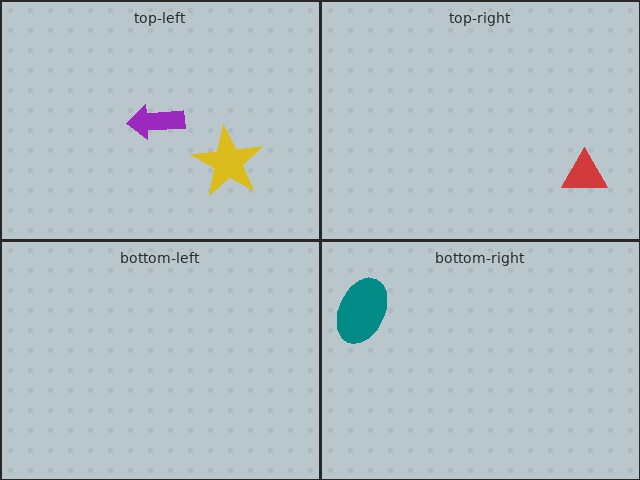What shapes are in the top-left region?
The yellow star, the purple arrow.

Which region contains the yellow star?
The top-left region.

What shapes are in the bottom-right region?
The teal ellipse.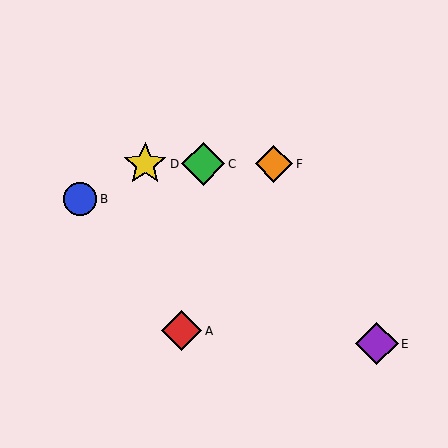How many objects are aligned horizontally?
3 objects (C, D, F) are aligned horizontally.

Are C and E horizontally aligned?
No, C is at y≈164 and E is at y≈344.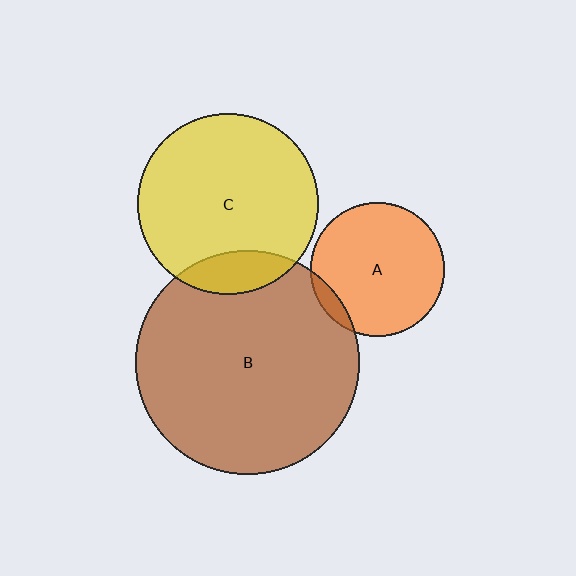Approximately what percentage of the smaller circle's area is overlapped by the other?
Approximately 15%.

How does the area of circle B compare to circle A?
Approximately 2.8 times.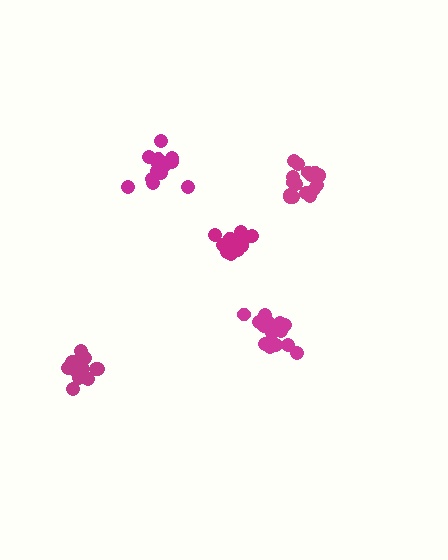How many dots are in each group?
Group 1: 14 dots, Group 2: 17 dots, Group 3: 14 dots, Group 4: 17 dots, Group 5: 13 dots (75 total).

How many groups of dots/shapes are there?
There are 5 groups.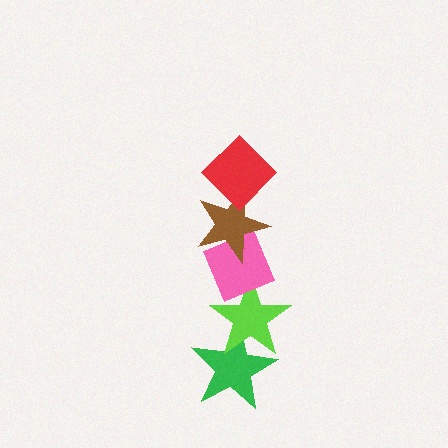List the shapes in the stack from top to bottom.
From top to bottom: the red diamond, the brown star, the pink diamond, the lime star, the green star.